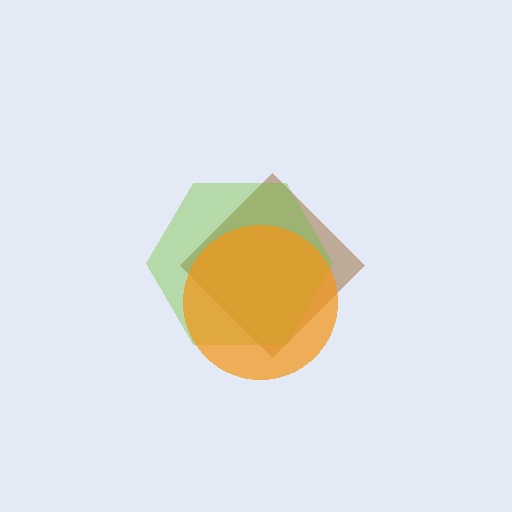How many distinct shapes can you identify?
There are 3 distinct shapes: a brown diamond, a lime hexagon, an orange circle.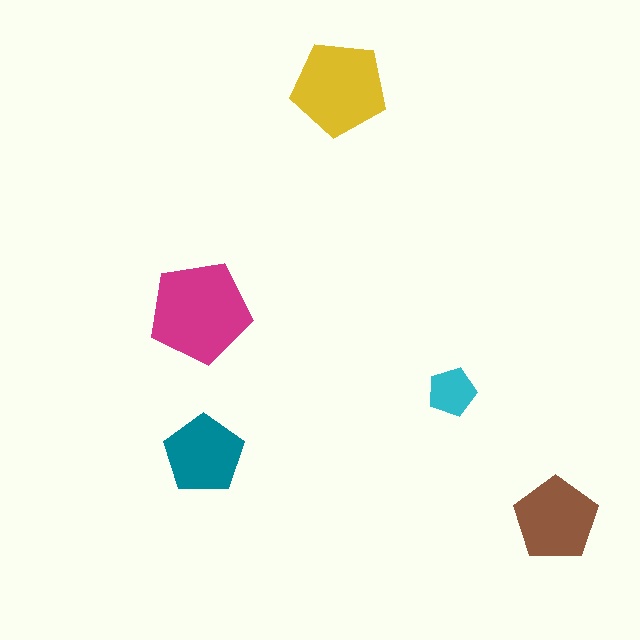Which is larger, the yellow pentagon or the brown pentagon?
The yellow one.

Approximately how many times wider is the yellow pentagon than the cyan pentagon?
About 2 times wider.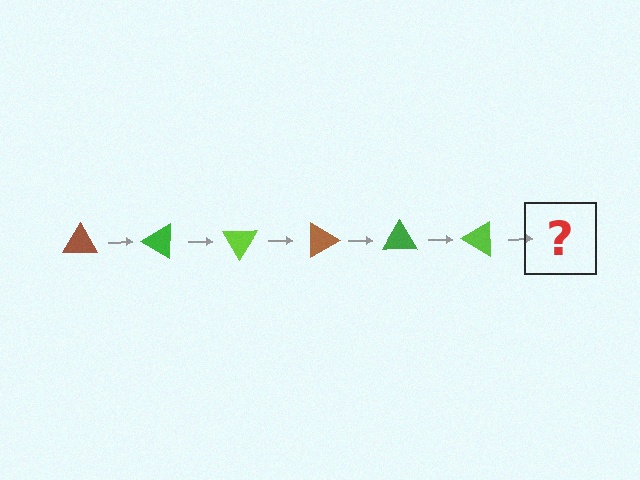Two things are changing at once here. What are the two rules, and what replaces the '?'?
The two rules are that it rotates 30 degrees each step and the color cycles through brown, green, and lime. The '?' should be a brown triangle, rotated 180 degrees from the start.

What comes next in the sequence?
The next element should be a brown triangle, rotated 180 degrees from the start.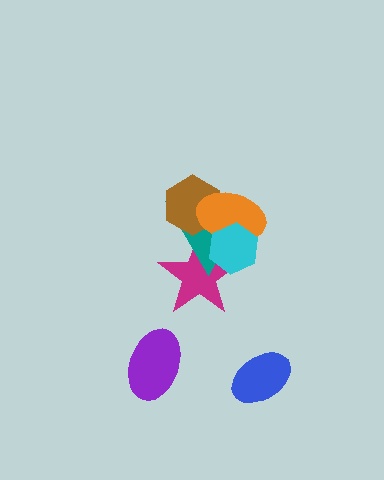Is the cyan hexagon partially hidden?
No, no other shape covers it.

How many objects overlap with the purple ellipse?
0 objects overlap with the purple ellipse.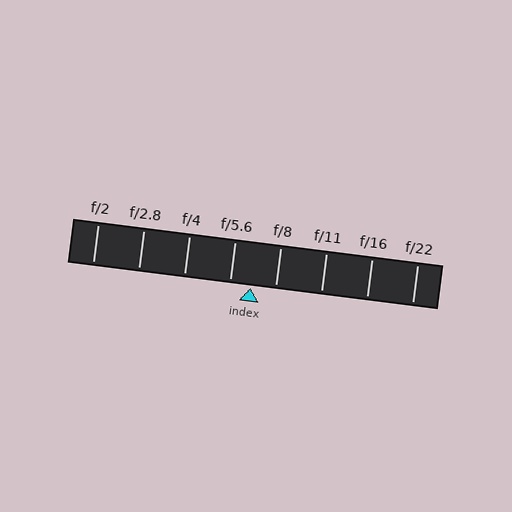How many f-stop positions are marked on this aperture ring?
There are 8 f-stop positions marked.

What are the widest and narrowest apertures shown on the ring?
The widest aperture shown is f/2 and the narrowest is f/22.